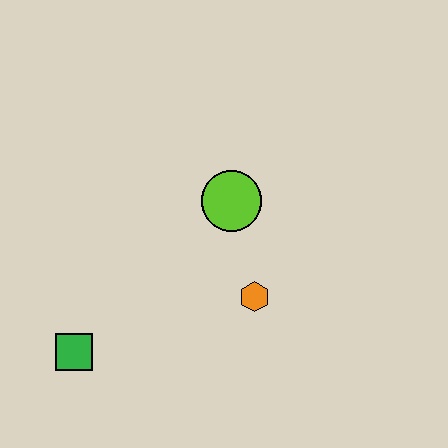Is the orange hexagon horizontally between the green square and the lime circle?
No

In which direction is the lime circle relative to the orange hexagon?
The lime circle is above the orange hexagon.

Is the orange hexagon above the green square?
Yes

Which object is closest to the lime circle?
The orange hexagon is closest to the lime circle.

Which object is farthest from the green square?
The lime circle is farthest from the green square.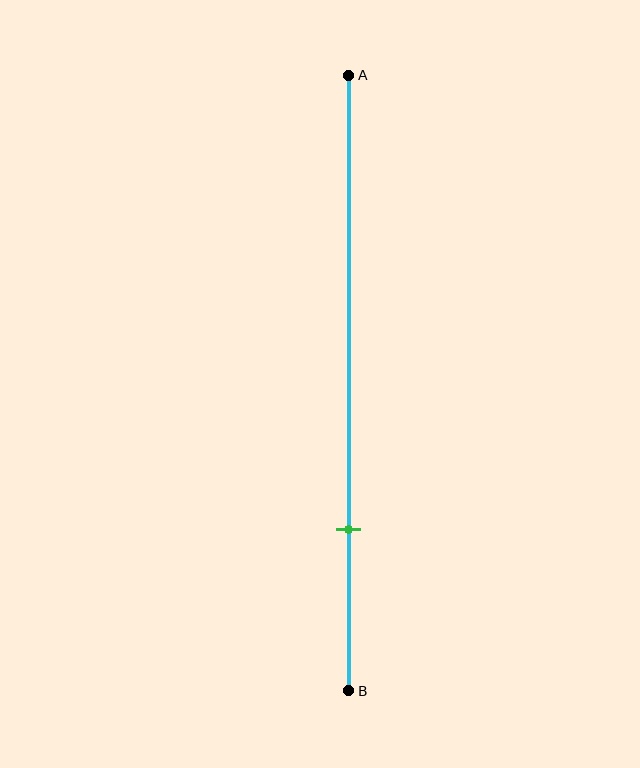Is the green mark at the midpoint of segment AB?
No, the mark is at about 75% from A, not at the 50% midpoint.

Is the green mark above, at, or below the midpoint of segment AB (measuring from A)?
The green mark is below the midpoint of segment AB.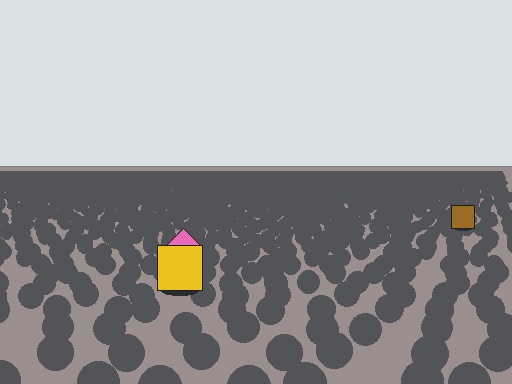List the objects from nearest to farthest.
From nearest to farthest: the yellow square, the pink diamond, the brown square.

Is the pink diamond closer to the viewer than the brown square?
Yes. The pink diamond is closer — you can tell from the texture gradient: the ground texture is coarser near it.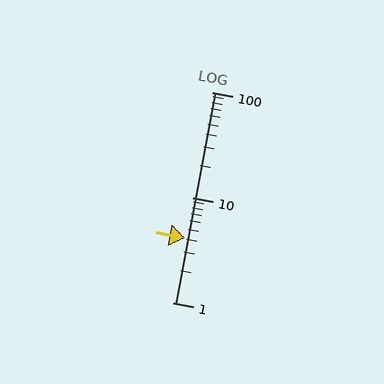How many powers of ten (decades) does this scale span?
The scale spans 2 decades, from 1 to 100.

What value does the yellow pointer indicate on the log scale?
The pointer indicates approximately 4.1.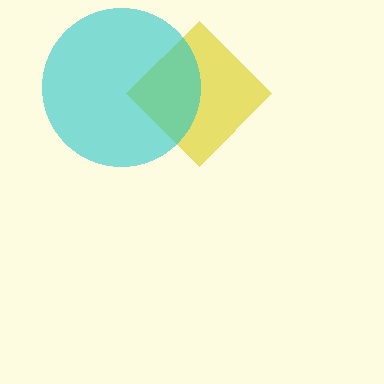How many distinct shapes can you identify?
There are 2 distinct shapes: a yellow diamond, a cyan circle.